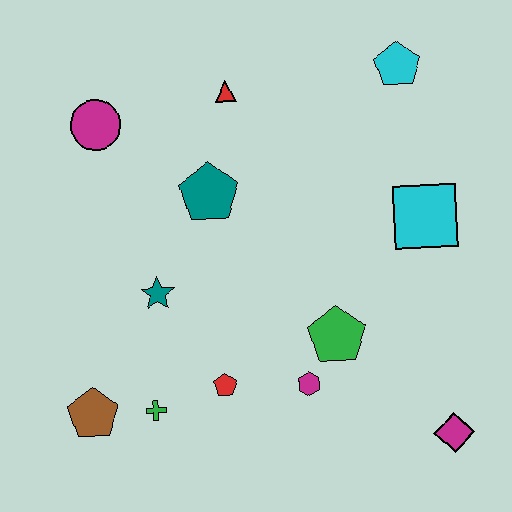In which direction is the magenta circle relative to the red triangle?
The magenta circle is to the left of the red triangle.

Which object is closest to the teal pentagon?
The red triangle is closest to the teal pentagon.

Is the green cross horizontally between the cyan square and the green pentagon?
No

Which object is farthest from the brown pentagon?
The cyan pentagon is farthest from the brown pentagon.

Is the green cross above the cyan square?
No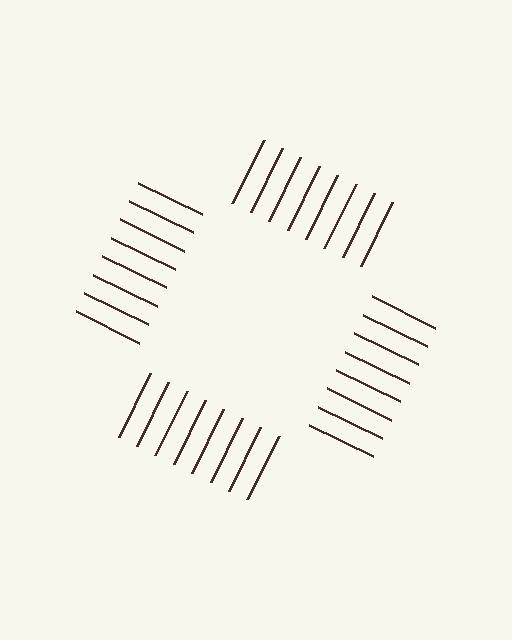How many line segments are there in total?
32 — 8 along each of the 4 edges.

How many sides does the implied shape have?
4 sides — the line-ends trace a square.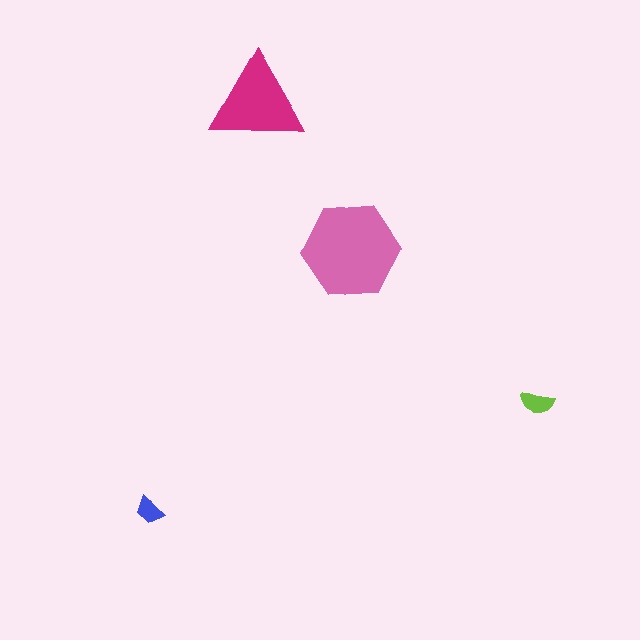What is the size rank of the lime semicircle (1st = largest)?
3rd.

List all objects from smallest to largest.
The blue trapezoid, the lime semicircle, the magenta triangle, the pink hexagon.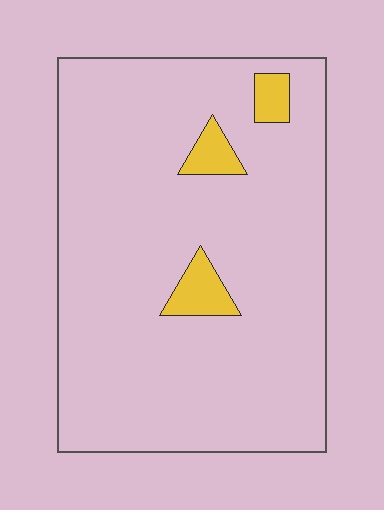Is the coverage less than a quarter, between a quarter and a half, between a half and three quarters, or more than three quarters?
Less than a quarter.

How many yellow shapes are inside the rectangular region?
3.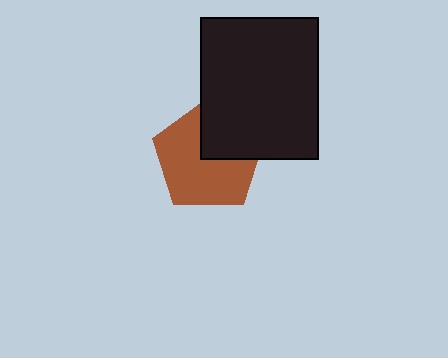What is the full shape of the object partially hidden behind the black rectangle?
The partially hidden object is a brown pentagon.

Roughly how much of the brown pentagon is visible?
Most of it is visible (roughly 67%).